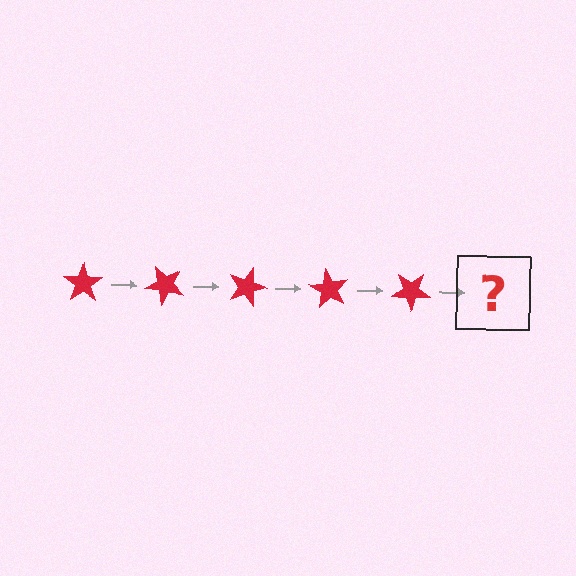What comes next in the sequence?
The next element should be a red star rotated 225 degrees.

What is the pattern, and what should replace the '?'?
The pattern is that the star rotates 45 degrees each step. The '?' should be a red star rotated 225 degrees.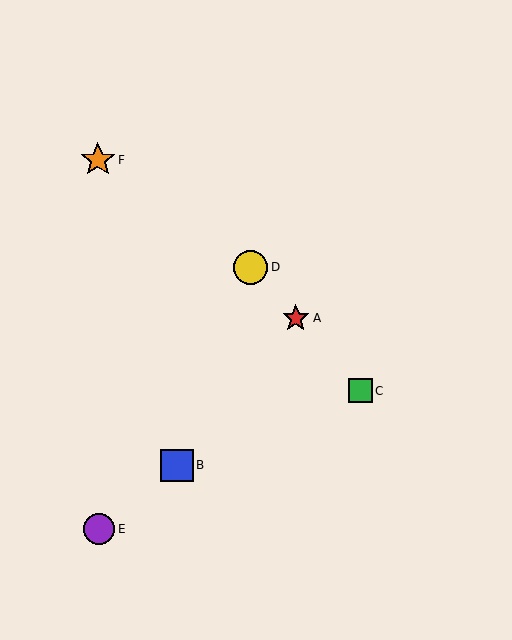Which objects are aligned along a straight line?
Objects A, C, D are aligned along a straight line.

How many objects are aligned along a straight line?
3 objects (A, C, D) are aligned along a straight line.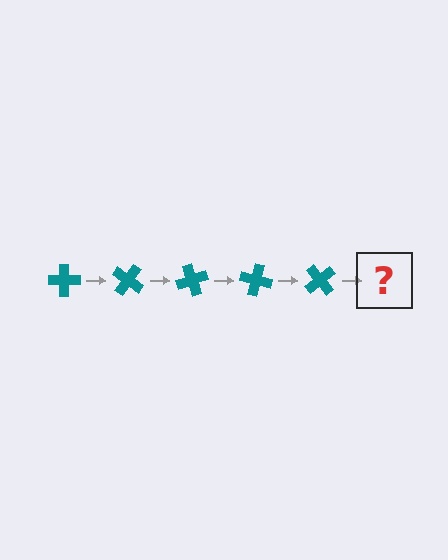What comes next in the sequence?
The next element should be a teal cross rotated 175 degrees.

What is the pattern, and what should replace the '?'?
The pattern is that the cross rotates 35 degrees each step. The '?' should be a teal cross rotated 175 degrees.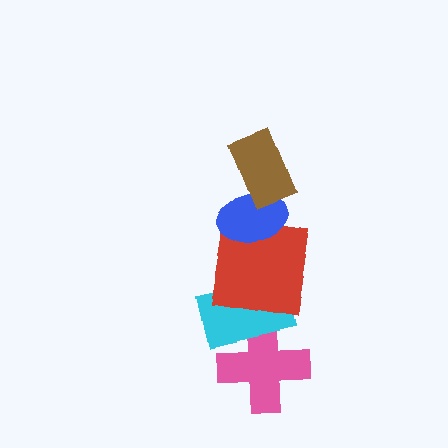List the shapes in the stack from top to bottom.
From top to bottom: the brown rectangle, the blue ellipse, the red square, the cyan rectangle, the pink cross.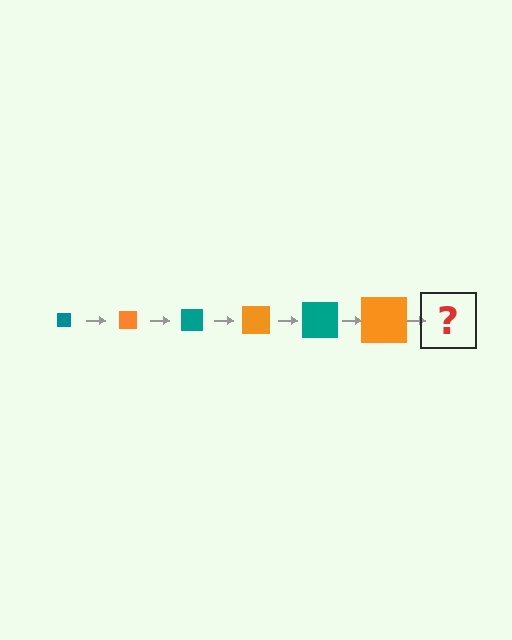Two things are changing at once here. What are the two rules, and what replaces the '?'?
The two rules are that the square grows larger each step and the color cycles through teal and orange. The '?' should be a teal square, larger than the previous one.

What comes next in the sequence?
The next element should be a teal square, larger than the previous one.